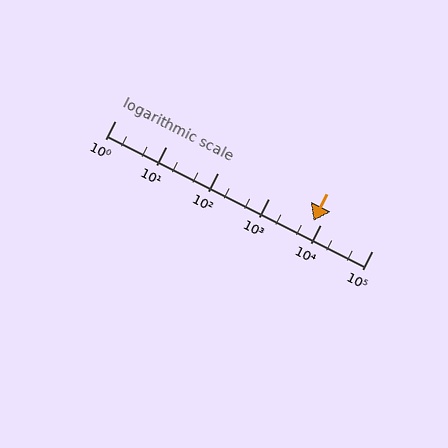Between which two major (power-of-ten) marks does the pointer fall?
The pointer is between 1000 and 10000.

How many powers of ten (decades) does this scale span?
The scale spans 5 decades, from 1 to 100000.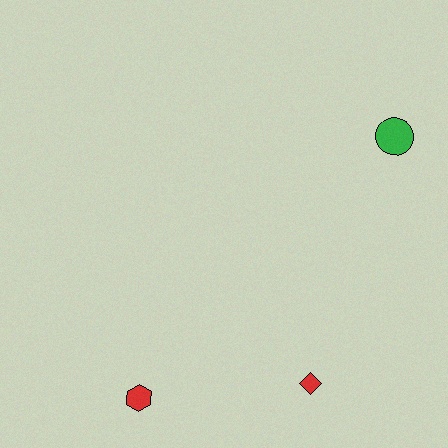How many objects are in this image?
There are 3 objects.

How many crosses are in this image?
There are no crosses.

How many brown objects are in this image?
There are no brown objects.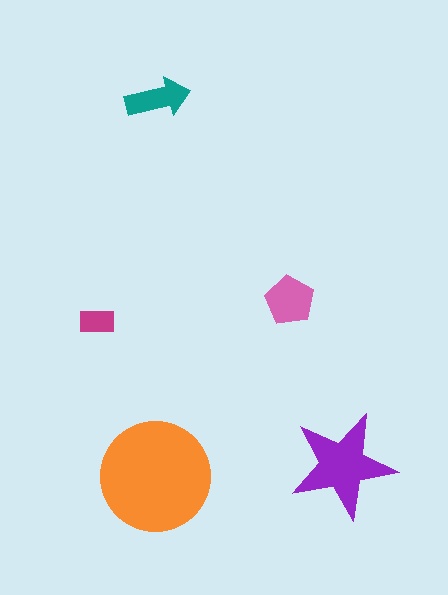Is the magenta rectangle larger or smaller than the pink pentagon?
Smaller.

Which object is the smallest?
The magenta rectangle.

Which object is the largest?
The orange circle.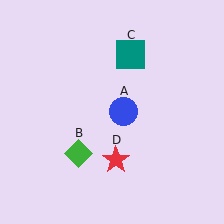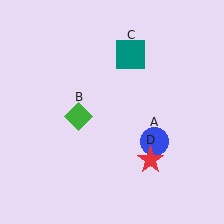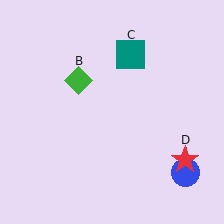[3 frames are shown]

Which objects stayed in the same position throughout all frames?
Teal square (object C) remained stationary.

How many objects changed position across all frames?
3 objects changed position: blue circle (object A), green diamond (object B), red star (object D).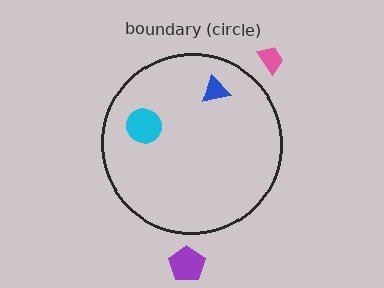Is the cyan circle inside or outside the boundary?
Inside.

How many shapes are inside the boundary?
2 inside, 2 outside.